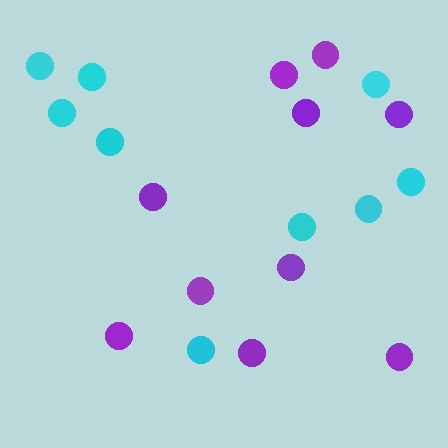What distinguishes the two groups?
There are 2 groups: one group of cyan circles (9) and one group of purple circles (10).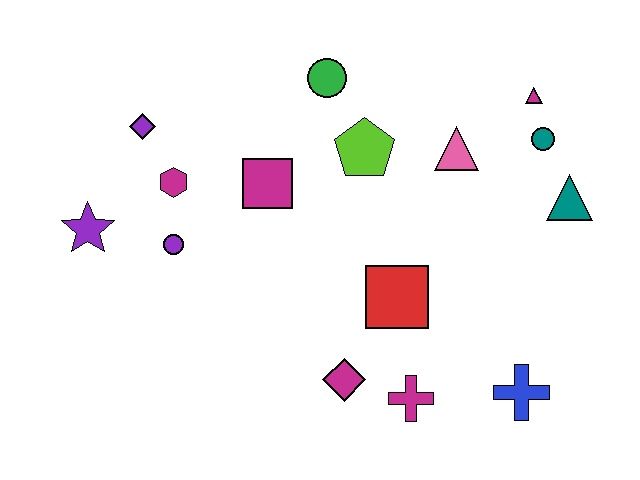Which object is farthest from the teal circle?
The purple star is farthest from the teal circle.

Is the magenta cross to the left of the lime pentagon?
No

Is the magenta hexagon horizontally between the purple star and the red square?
Yes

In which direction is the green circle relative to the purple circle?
The green circle is above the purple circle.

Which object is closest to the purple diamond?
The magenta hexagon is closest to the purple diamond.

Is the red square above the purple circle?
No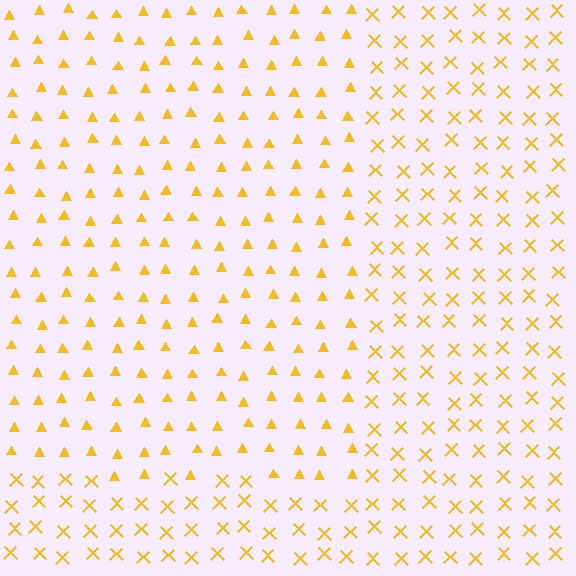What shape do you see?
I see a rectangle.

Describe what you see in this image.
The image is filled with small yellow elements arranged in a uniform grid. A rectangle-shaped region contains triangles, while the surrounding area contains X marks. The boundary is defined purely by the change in element shape.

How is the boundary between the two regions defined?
The boundary is defined by a change in element shape: triangles inside vs. X marks outside. All elements share the same color and spacing.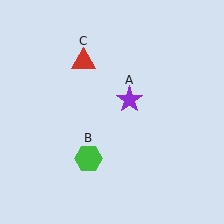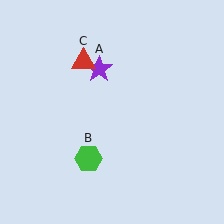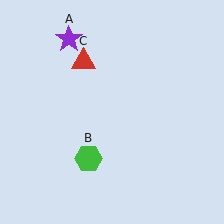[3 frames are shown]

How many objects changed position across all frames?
1 object changed position: purple star (object A).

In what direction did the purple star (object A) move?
The purple star (object A) moved up and to the left.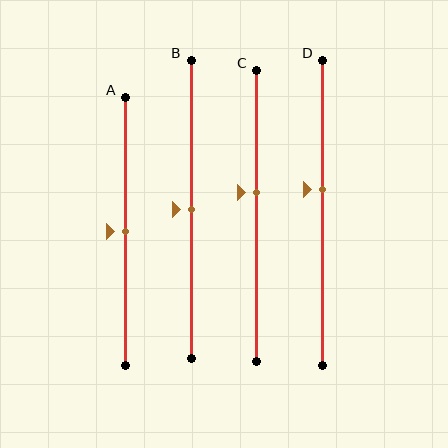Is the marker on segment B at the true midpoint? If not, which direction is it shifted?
Yes, the marker on segment B is at the true midpoint.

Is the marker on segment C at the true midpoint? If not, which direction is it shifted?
No, the marker on segment C is shifted upward by about 8% of the segment length.